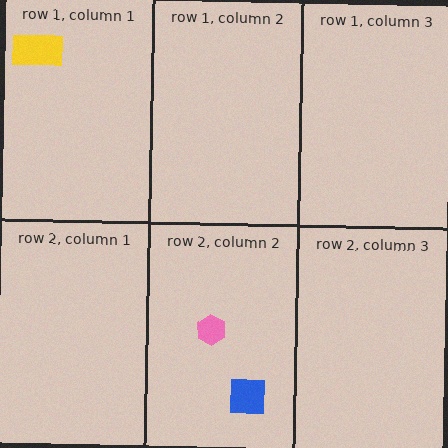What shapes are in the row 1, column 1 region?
The yellow rectangle.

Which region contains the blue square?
The row 2, column 2 region.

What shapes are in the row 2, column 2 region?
The blue square, the pink hexagon.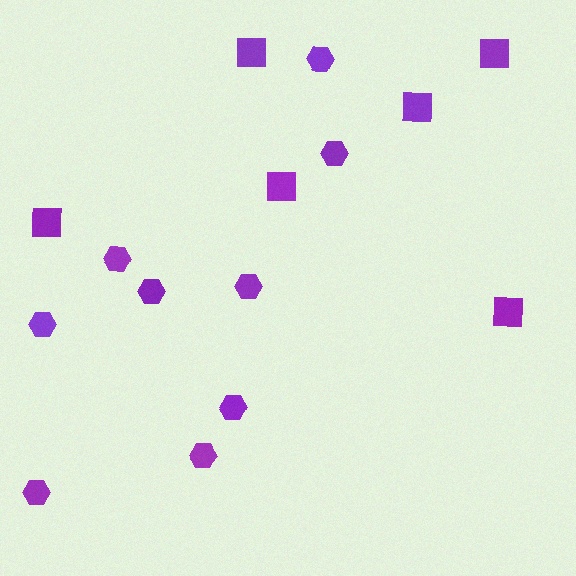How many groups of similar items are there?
There are 2 groups: one group of squares (6) and one group of hexagons (9).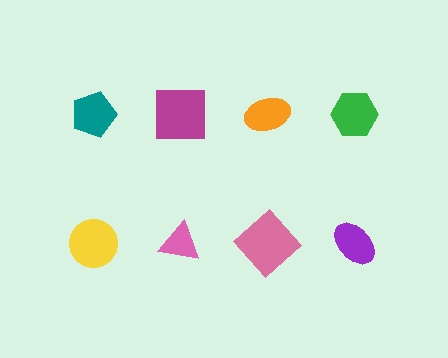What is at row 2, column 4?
A purple ellipse.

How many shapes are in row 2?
4 shapes.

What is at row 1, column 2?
A magenta square.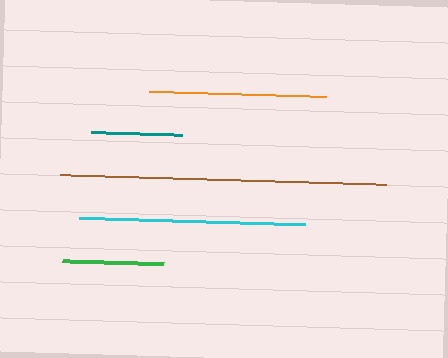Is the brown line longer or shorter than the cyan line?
The brown line is longer than the cyan line.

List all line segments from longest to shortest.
From longest to shortest: brown, cyan, orange, green, teal.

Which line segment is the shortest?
The teal line is the shortest at approximately 91 pixels.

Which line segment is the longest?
The brown line is the longest at approximately 326 pixels.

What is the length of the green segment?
The green segment is approximately 101 pixels long.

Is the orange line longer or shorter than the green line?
The orange line is longer than the green line.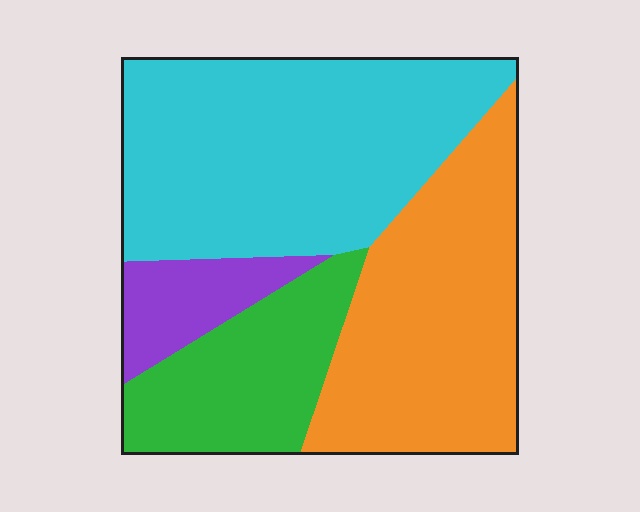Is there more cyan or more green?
Cyan.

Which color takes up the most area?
Cyan, at roughly 40%.